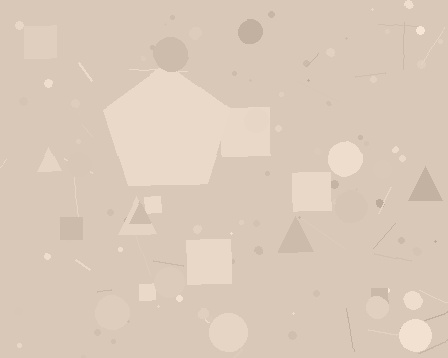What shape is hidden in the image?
A pentagon is hidden in the image.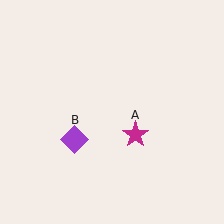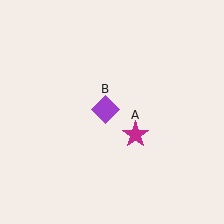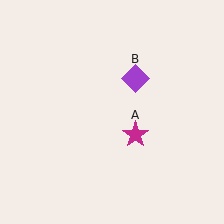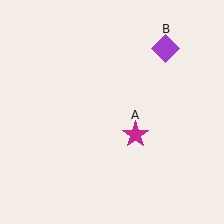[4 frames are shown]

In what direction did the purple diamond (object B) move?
The purple diamond (object B) moved up and to the right.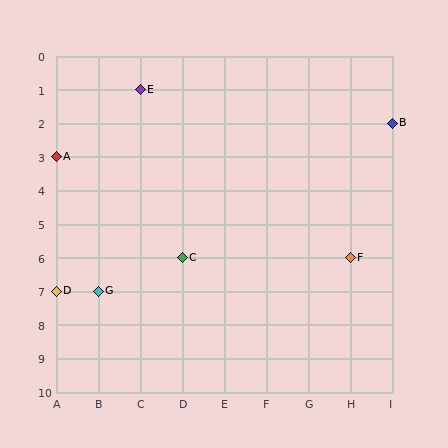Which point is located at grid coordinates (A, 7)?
Point D is at (A, 7).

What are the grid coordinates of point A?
Point A is at grid coordinates (A, 3).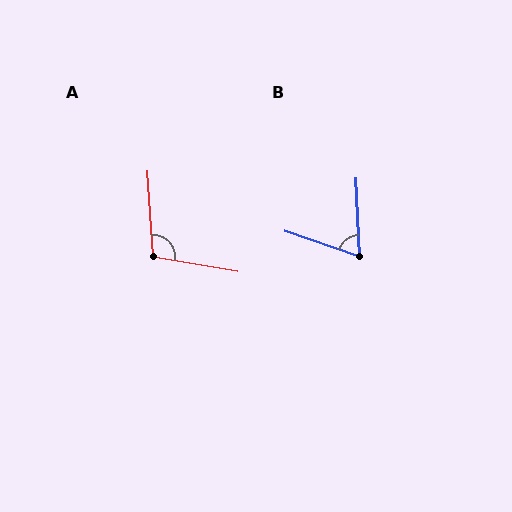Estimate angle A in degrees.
Approximately 103 degrees.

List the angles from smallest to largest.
B (68°), A (103°).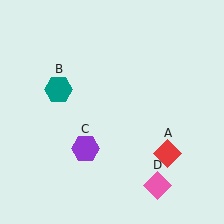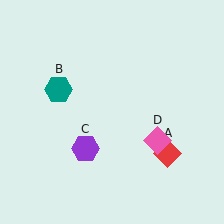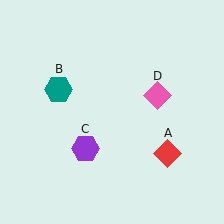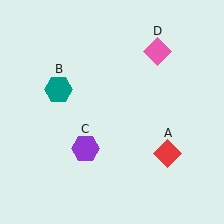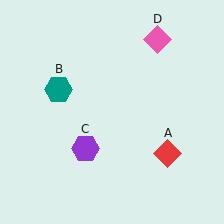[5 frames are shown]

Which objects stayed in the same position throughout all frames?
Red diamond (object A) and teal hexagon (object B) and purple hexagon (object C) remained stationary.